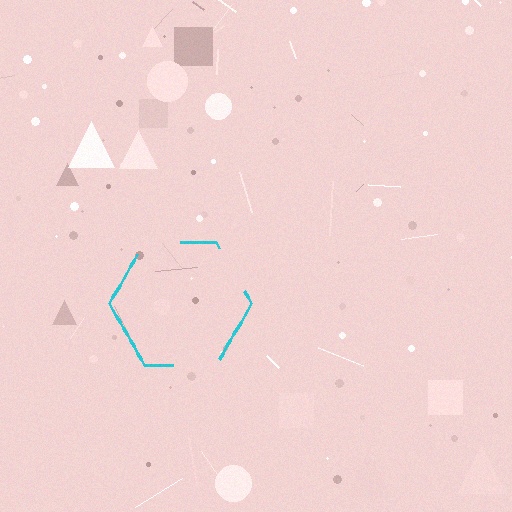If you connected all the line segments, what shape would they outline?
They would outline a hexagon.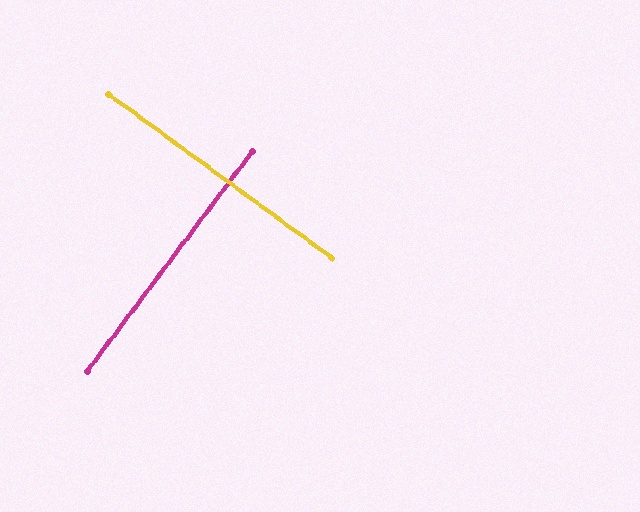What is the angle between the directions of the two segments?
Approximately 89 degrees.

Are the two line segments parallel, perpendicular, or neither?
Perpendicular — they meet at approximately 89°.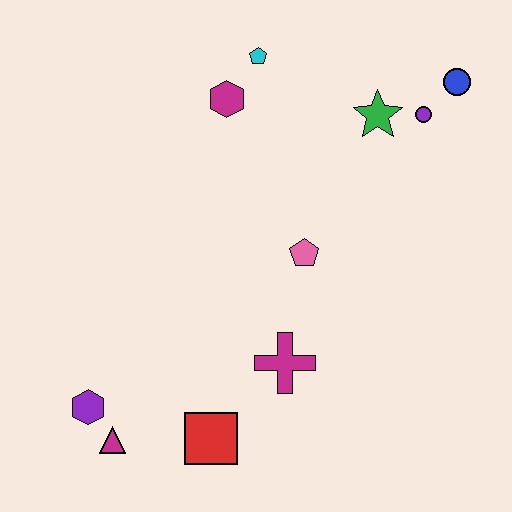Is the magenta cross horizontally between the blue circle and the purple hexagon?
Yes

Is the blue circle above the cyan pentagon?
No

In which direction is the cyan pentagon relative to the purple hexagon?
The cyan pentagon is above the purple hexagon.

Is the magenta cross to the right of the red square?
Yes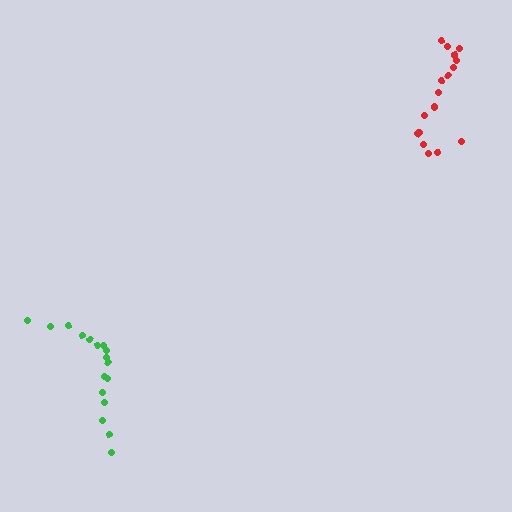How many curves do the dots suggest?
There are 2 distinct paths.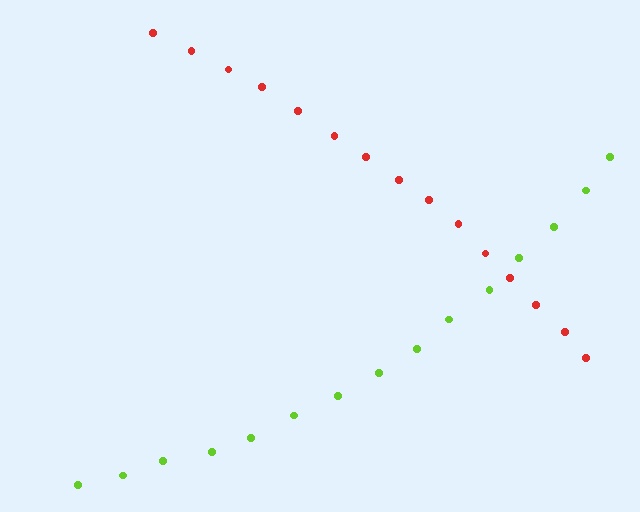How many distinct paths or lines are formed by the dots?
There are 2 distinct paths.